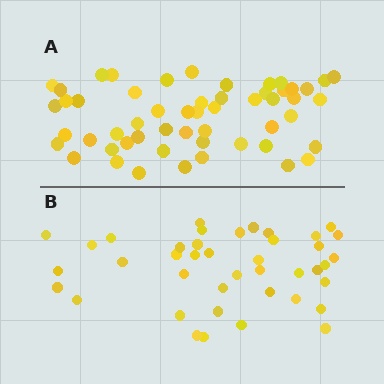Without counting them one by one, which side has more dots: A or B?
Region A (the top region) has more dots.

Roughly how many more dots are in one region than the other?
Region A has approximately 15 more dots than region B.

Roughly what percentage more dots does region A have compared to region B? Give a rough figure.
About 30% more.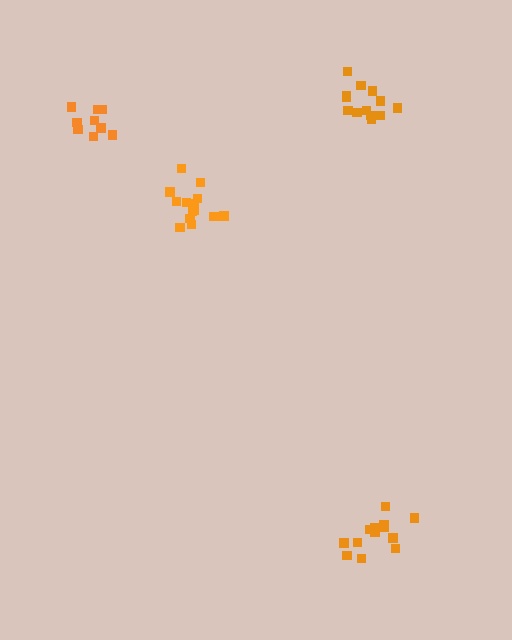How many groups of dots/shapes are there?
There are 4 groups.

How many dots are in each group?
Group 1: 13 dots, Group 2: 14 dots, Group 3: 14 dots, Group 4: 9 dots (50 total).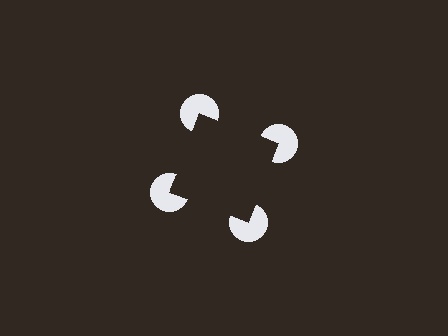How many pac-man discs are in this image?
There are 4 — one at each vertex of the illusory square.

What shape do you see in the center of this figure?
An illusory square — its edges are inferred from the aligned wedge cuts in the pac-man discs, not physically drawn.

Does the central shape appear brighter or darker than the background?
It typically appears slightly darker than the background, even though no actual brightness change is drawn.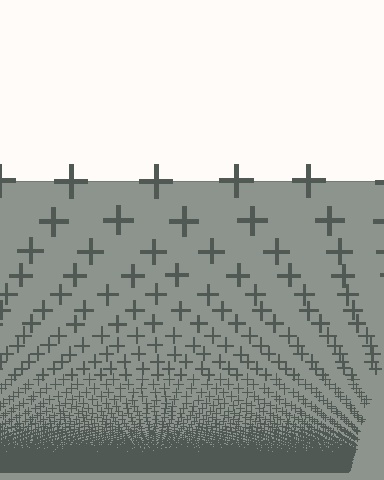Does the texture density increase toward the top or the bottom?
Density increases toward the bottom.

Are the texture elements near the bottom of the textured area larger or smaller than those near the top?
Smaller. The gradient is inverted — elements near the bottom are smaller and denser.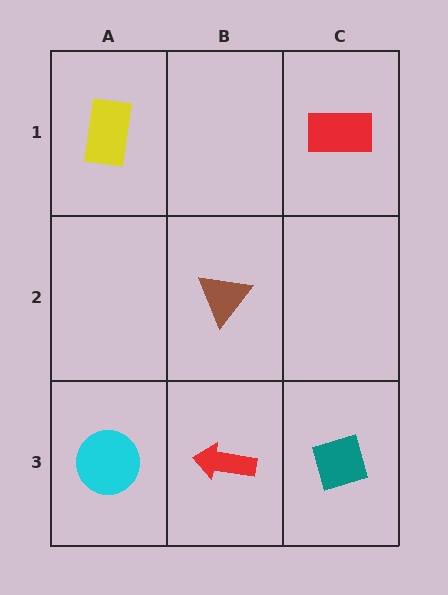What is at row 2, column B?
A brown triangle.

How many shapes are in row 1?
2 shapes.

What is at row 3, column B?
A red arrow.